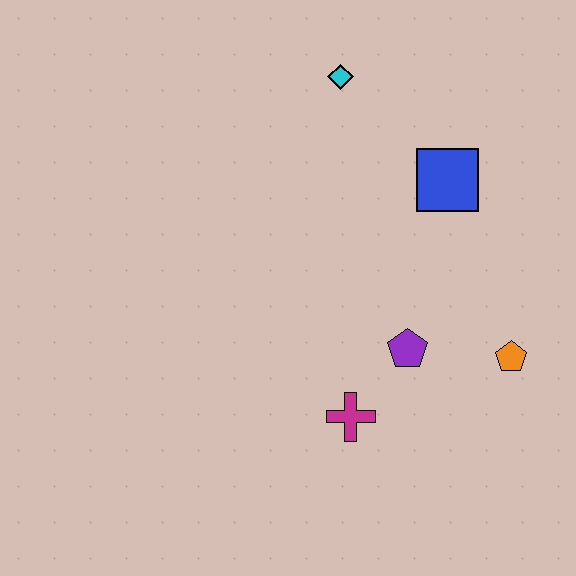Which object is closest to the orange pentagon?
The purple pentagon is closest to the orange pentagon.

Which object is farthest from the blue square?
The magenta cross is farthest from the blue square.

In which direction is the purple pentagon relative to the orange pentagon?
The purple pentagon is to the left of the orange pentagon.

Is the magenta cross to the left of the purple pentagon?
Yes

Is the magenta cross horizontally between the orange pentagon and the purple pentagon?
No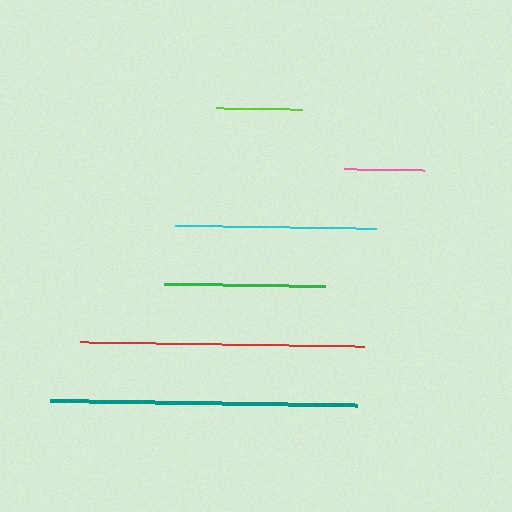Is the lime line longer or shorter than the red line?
The red line is longer than the lime line.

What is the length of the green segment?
The green segment is approximately 162 pixels long.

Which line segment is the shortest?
The pink line is the shortest at approximately 79 pixels.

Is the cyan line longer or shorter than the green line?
The cyan line is longer than the green line.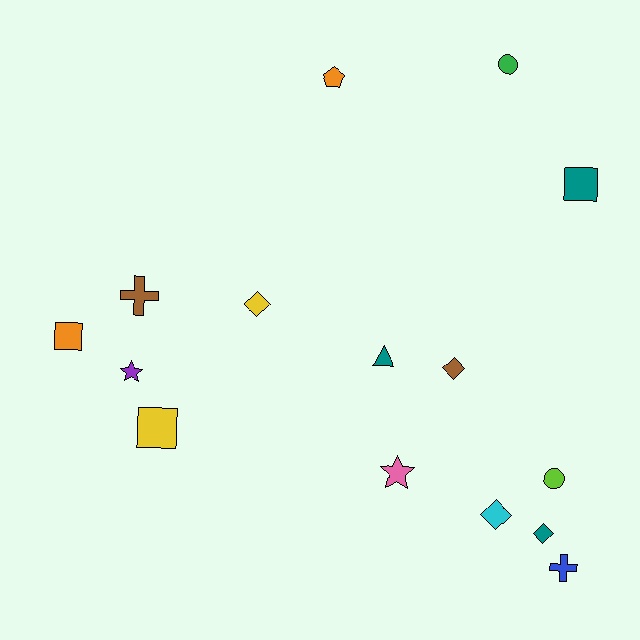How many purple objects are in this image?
There is 1 purple object.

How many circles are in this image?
There are 2 circles.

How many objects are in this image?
There are 15 objects.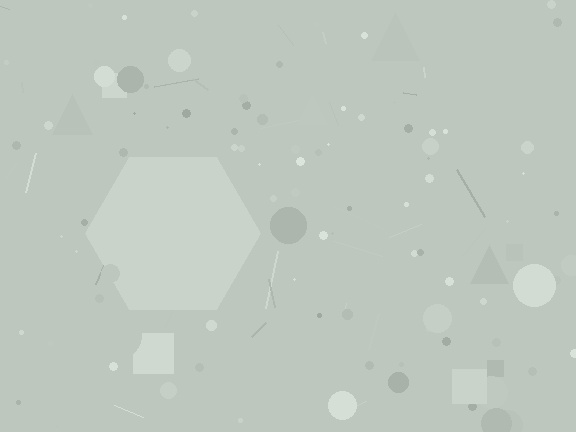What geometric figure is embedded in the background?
A hexagon is embedded in the background.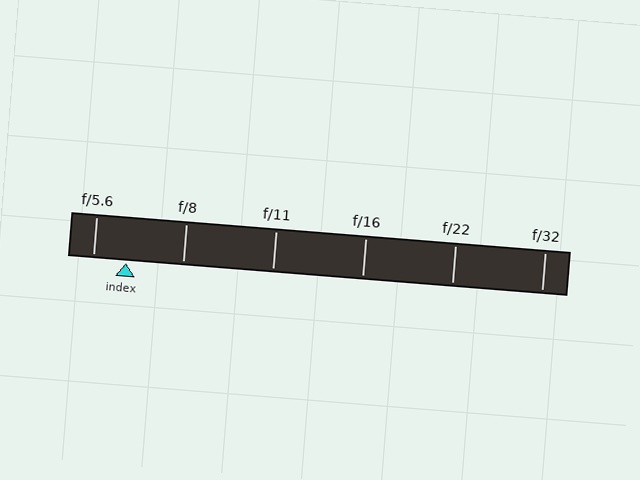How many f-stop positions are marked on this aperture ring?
There are 6 f-stop positions marked.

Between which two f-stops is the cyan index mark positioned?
The index mark is between f/5.6 and f/8.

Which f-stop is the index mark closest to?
The index mark is closest to f/5.6.